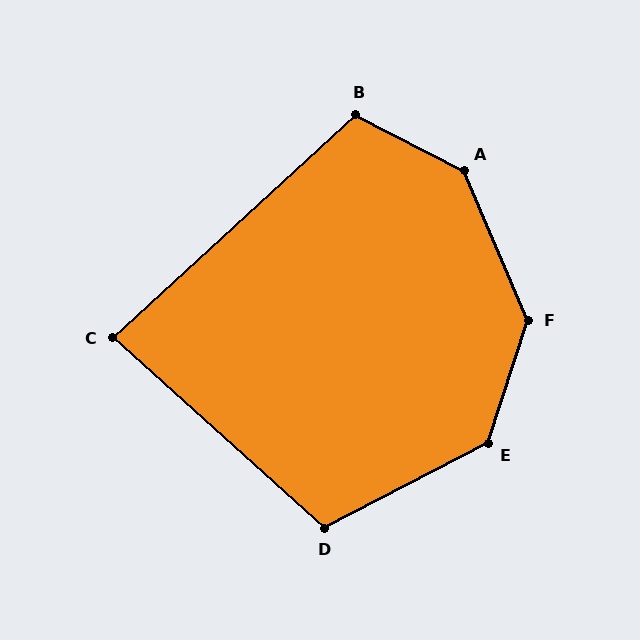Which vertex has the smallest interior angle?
C, at approximately 85 degrees.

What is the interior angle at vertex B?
Approximately 111 degrees (obtuse).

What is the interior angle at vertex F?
Approximately 139 degrees (obtuse).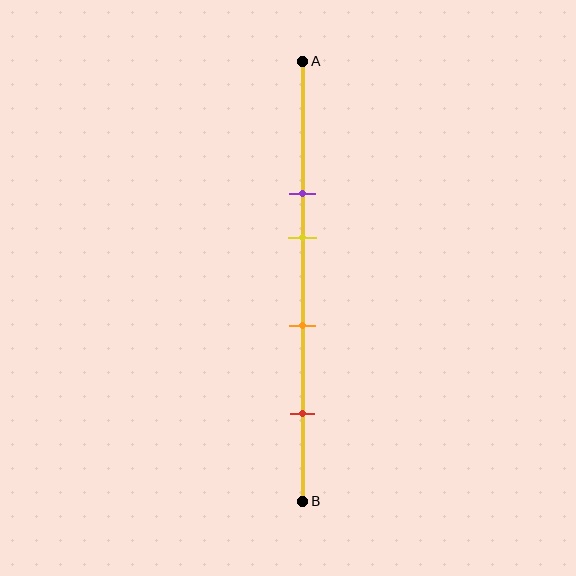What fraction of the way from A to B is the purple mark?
The purple mark is approximately 30% (0.3) of the way from A to B.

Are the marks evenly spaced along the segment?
No, the marks are not evenly spaced.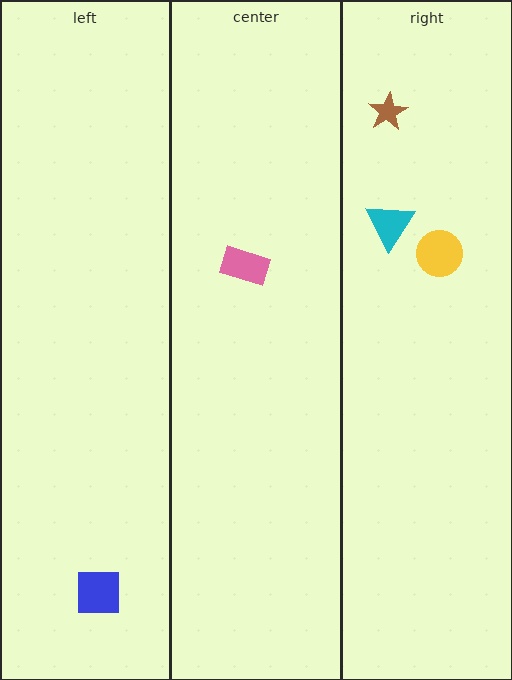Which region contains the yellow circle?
The right region.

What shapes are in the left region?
The blue square.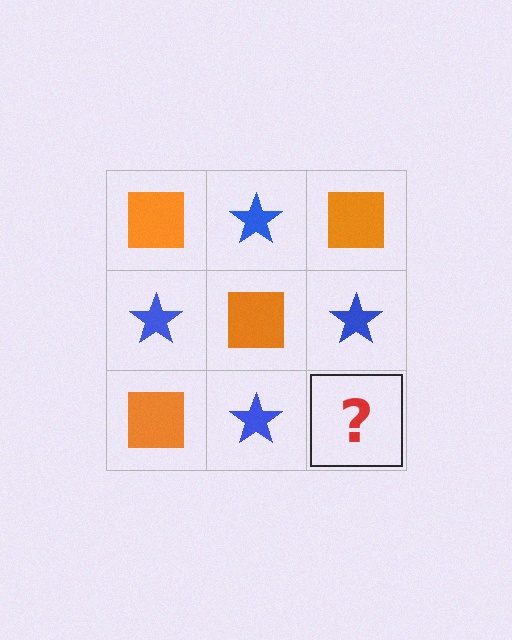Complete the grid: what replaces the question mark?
The question mark should be replaced with an orange square.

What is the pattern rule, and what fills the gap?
The rule is that it alternates orange square and blue star in a checkerboard pattern. The gap should be filled with an orange square.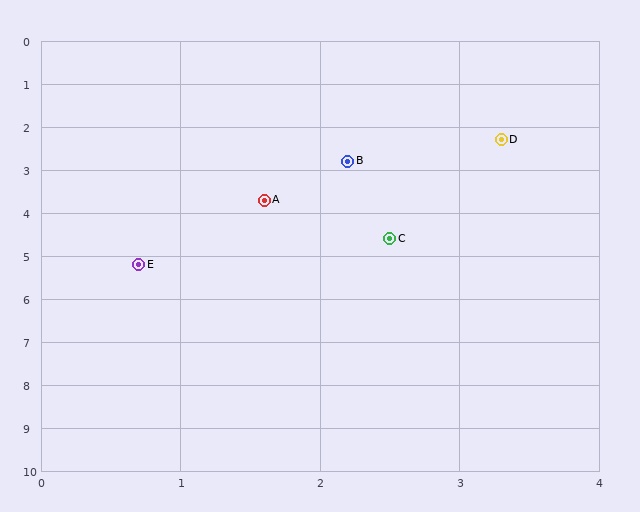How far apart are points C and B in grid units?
Points C and B are about 1.8 grid units apart.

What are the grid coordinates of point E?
Point E is at approximately (0.7, 5.2).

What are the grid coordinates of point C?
Point C is at approximately (2.5, 4.6).